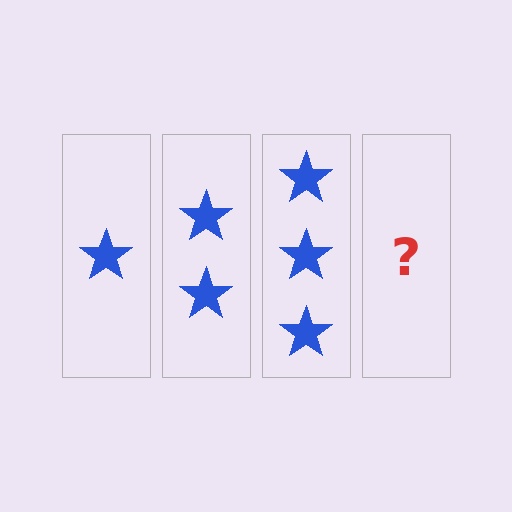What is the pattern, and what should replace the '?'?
The pattern is that each step adds one more star. The '?' should be 4 stars.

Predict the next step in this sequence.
The next step is 4 stars.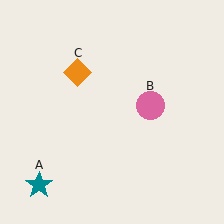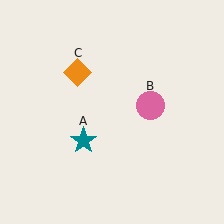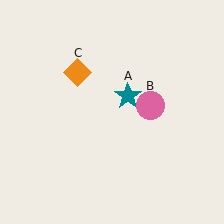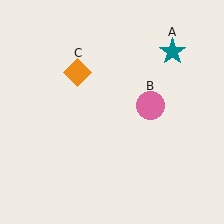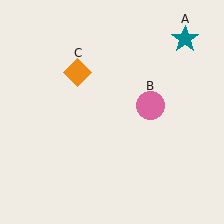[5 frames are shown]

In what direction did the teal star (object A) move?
The teal star (object A) moved up and to the right.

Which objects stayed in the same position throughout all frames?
Pink circle (object B) and orange diamond (object C) remained stationary.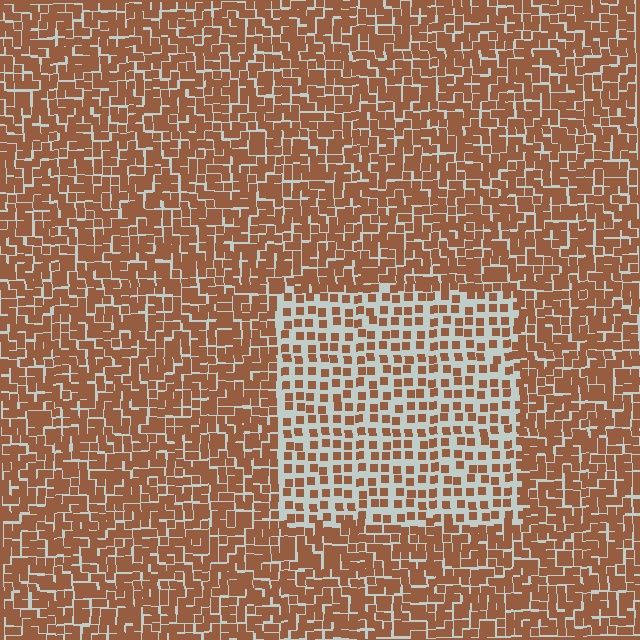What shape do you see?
I see a rectangle.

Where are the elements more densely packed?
The elements are more densely packed outside the rectangle boundary.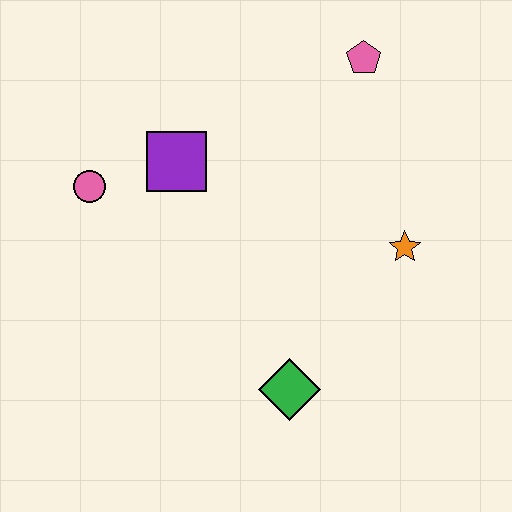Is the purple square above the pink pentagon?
No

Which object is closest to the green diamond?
The orange star is closest to the green diamond.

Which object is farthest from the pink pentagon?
The green diamond is farthest from the pink pentagon.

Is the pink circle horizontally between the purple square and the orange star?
No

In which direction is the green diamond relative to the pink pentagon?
The green diamond is below the pink pentagon.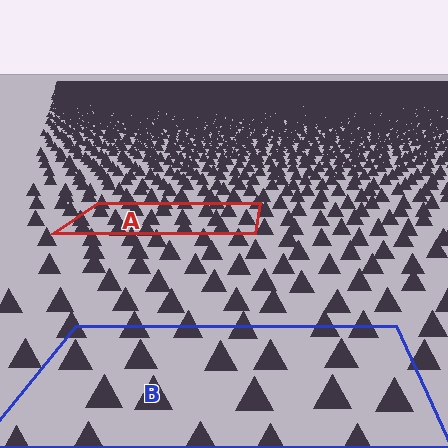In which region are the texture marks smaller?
The texture marks are smaller in region A, because it is farther away.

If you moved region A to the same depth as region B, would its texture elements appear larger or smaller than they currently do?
They would appear larger. At a closer depth, the same texture elements are projected at a bigger on-screen size.